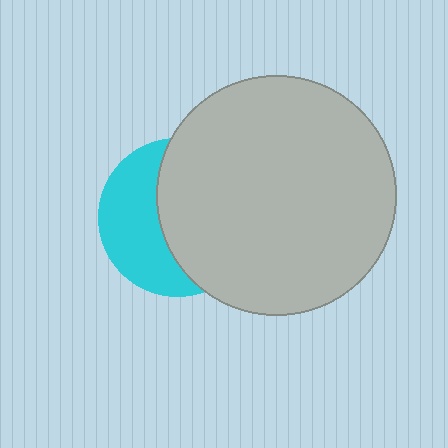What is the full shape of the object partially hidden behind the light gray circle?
The partially hidden object is a cyan circle.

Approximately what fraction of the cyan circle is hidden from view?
Roughly 58% of the cyan circle is hidden behind the light gray circle.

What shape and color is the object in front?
The object in front is a light gray circle.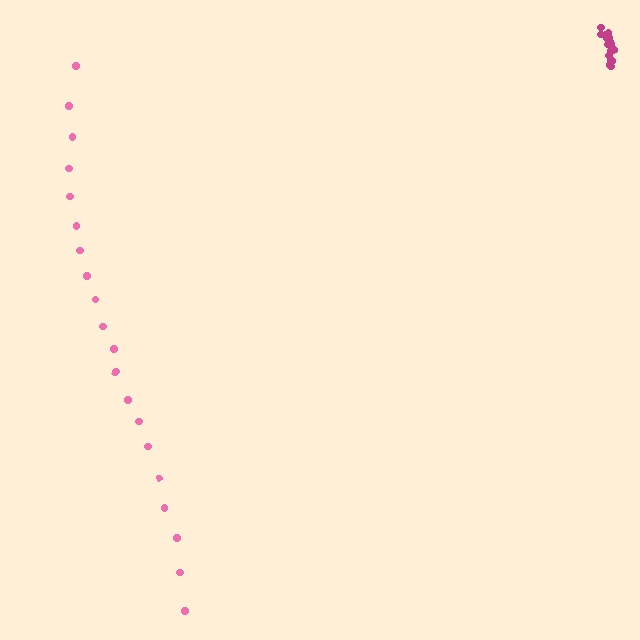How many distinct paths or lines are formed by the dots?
There are 2 distinct paths.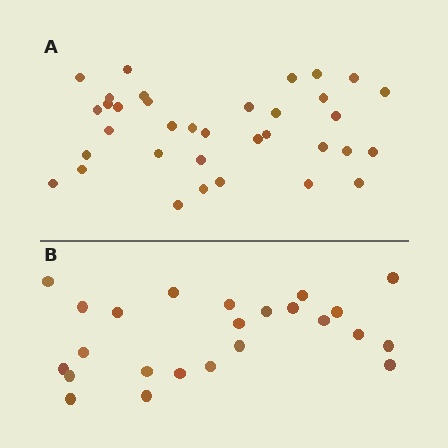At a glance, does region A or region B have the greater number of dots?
Region A (the top region) has more dots.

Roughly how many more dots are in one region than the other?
Region A has roughly 12 or so more dots than region B.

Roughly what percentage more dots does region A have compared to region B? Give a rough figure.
About 45% more.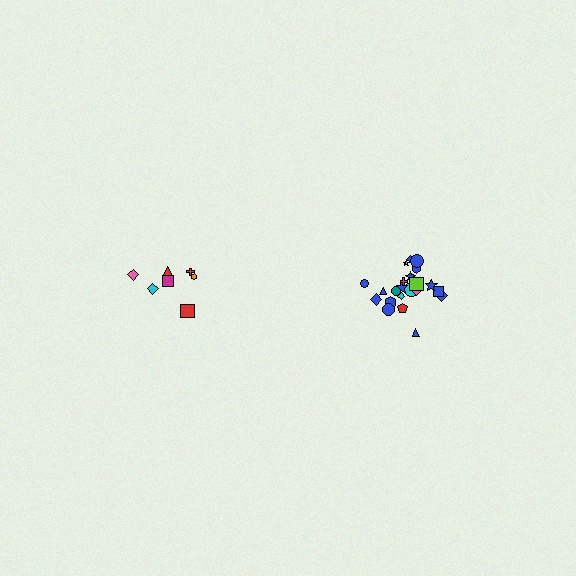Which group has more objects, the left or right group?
The right group.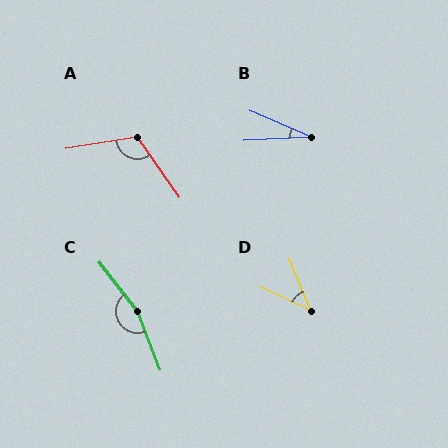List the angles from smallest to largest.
B (26°), D (42°), A (116°), C (163°).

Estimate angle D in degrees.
Approximately 42 degrees.